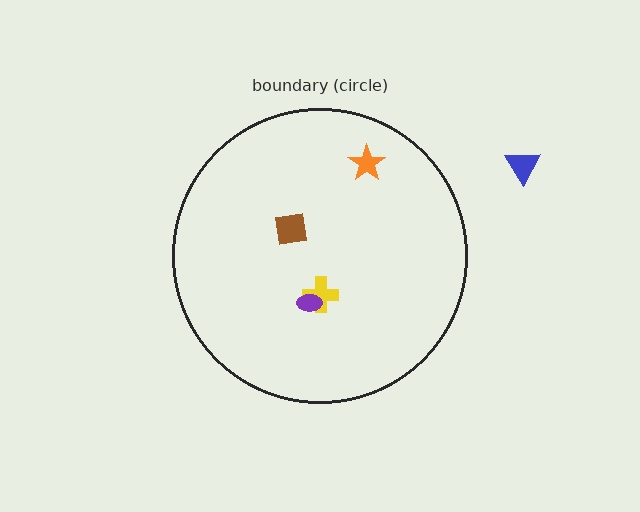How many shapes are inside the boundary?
4 inside, 1 outside.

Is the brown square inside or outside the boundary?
Inside.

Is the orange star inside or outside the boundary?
Inside.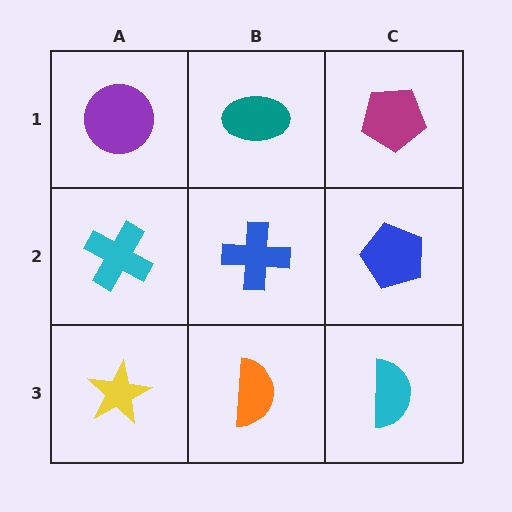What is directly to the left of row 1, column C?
A teal ellipse.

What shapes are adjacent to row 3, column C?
A blue pentagon (row 2, column C), an orange semicircle (row 3, column B).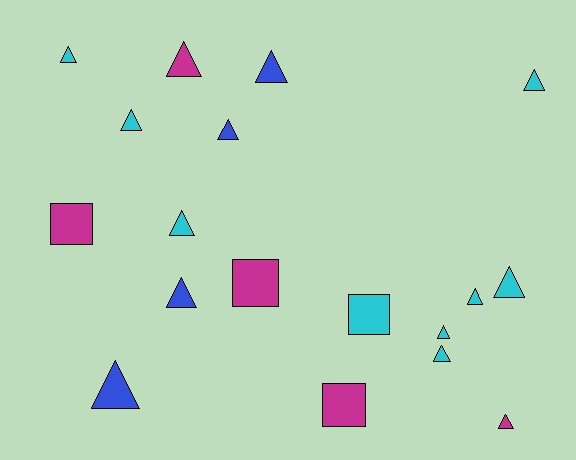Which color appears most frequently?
Cyan, with 9 objects.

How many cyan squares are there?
There is 1 cyan square.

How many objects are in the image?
There are 18 objects.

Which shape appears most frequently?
Triangle, with 14 objects.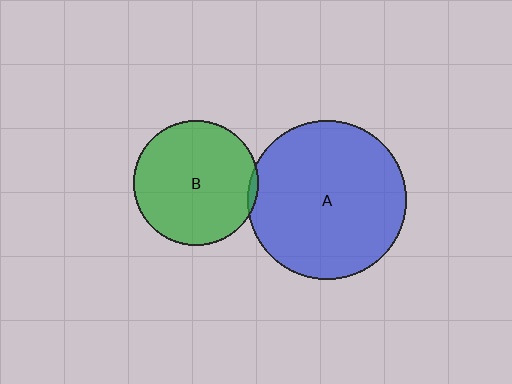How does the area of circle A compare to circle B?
Approximately 1.6 times.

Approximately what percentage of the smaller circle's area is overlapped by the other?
Approximately 5%.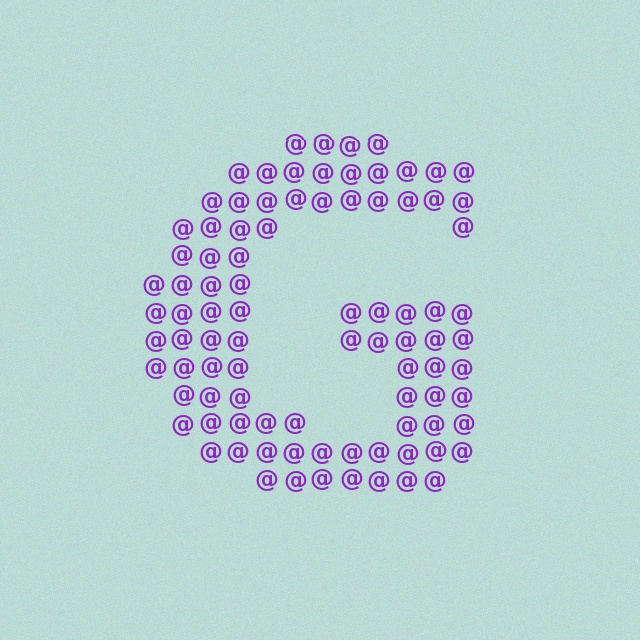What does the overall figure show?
The overall figure shows the letter G.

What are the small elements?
The small elements are at signs.